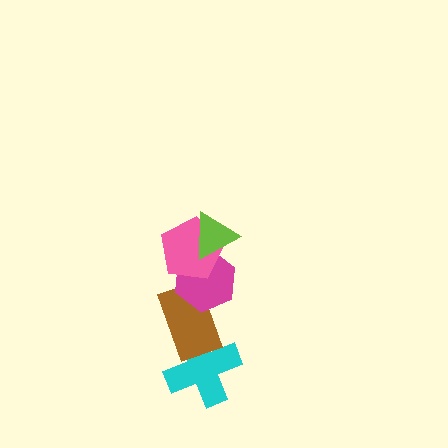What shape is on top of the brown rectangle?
The magenta hexagon is on top of the brown rectangle.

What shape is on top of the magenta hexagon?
The pink pentagon is on top of the magenta hexagon.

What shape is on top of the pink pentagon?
The lime triangle is on top of the pink pentagon.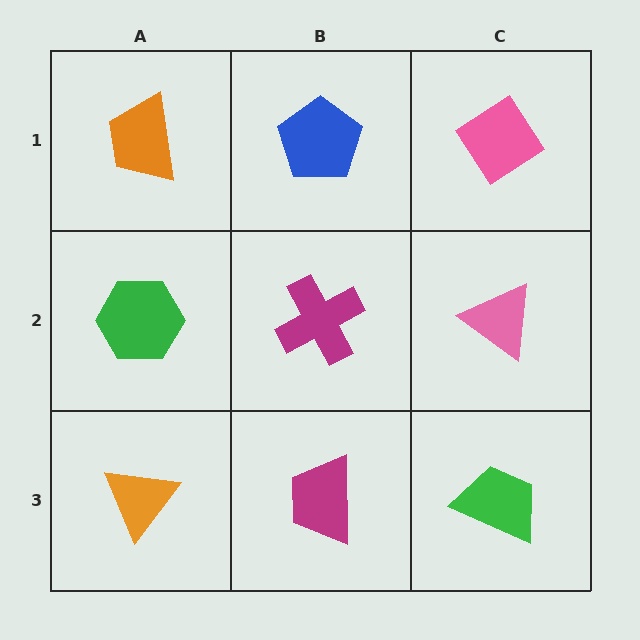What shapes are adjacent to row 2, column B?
A blue pentagon (row 1, column B), a magenta trapezoid (row 3, column B), a green hexagon (row 2, column A), a pink triangle (row 2, column C).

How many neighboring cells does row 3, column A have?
2.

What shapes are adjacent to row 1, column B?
A magenta cross (row 2, column B), an orange trapezoid (row 1, column A), a pink diamond (row 1, column C).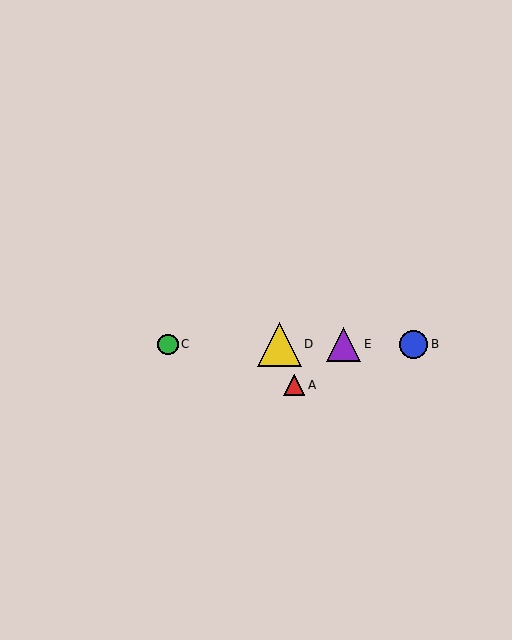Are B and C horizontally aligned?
Yes, both are at y≈344.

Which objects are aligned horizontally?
Objects B, C, D, E are aligned horizontally.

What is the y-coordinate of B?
Object B is at y≈344.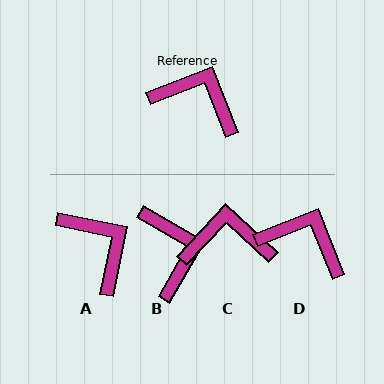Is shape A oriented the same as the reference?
No, it is off by about 34 degrees.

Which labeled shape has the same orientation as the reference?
D.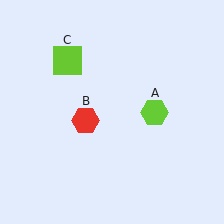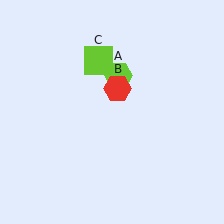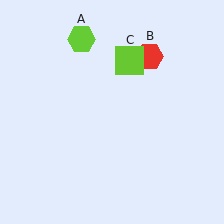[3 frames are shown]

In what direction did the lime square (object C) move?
The lime square (object C) moved right.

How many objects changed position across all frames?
3 objects changed position: lime hexagon (object A), red hexagon (object B), lime square (object C).